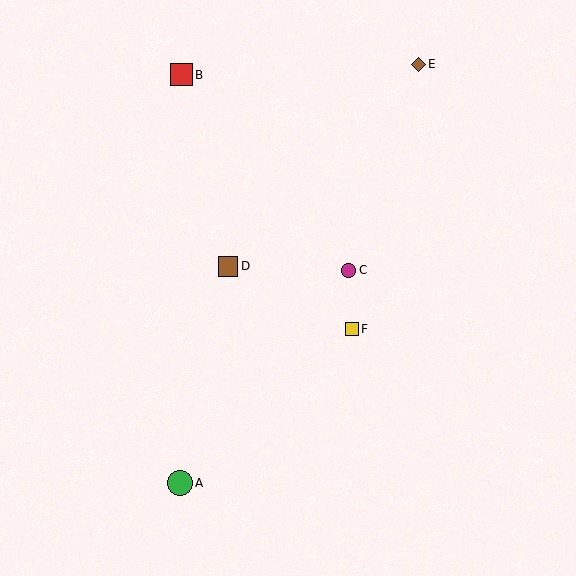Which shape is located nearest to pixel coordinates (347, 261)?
The magenta circle (labeled C) at (349, 270) is nearest to that location.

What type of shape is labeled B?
Shape B is a red square.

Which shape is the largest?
The green circle (labeled A) is the largest.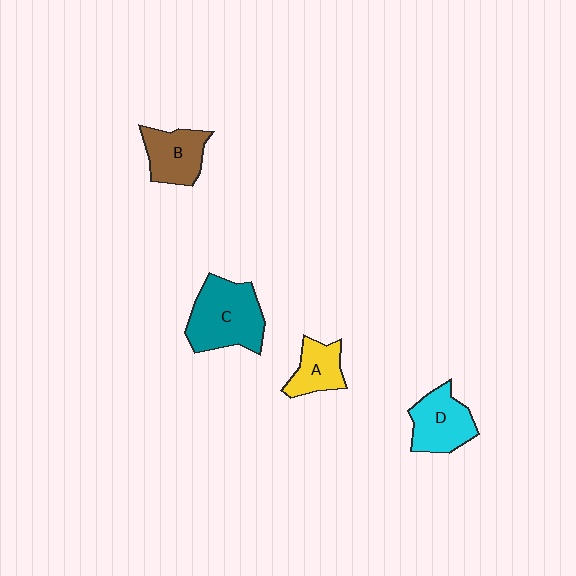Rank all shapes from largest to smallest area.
From largest to smallest: C (teal), D (cyan), B (brown), A (yellow).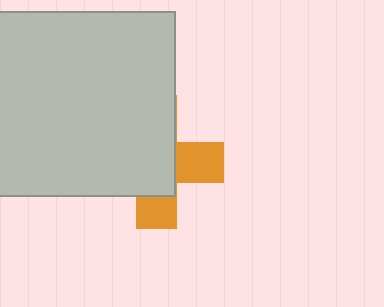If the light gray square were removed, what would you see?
You would see the complete orange cross.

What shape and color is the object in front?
The object in front is a light gray square.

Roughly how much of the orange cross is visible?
A small part of it is visible (roughly 37%).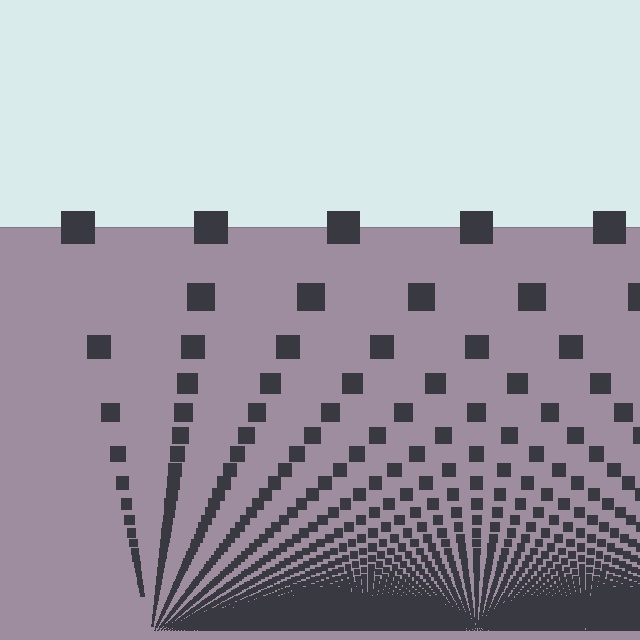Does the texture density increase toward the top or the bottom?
Density increases toward the bottom.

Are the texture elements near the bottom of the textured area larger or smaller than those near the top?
Smaller. The gradient is inverted — elements near the bottom are smaller and denser.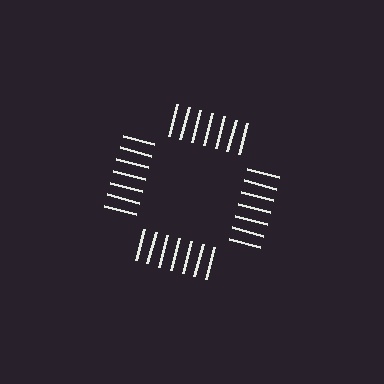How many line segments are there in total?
28 — 7 along each of the 4 edges.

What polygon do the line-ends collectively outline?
An illusory square — the line segments terminate on its edges but no continuous stroke is drawn.